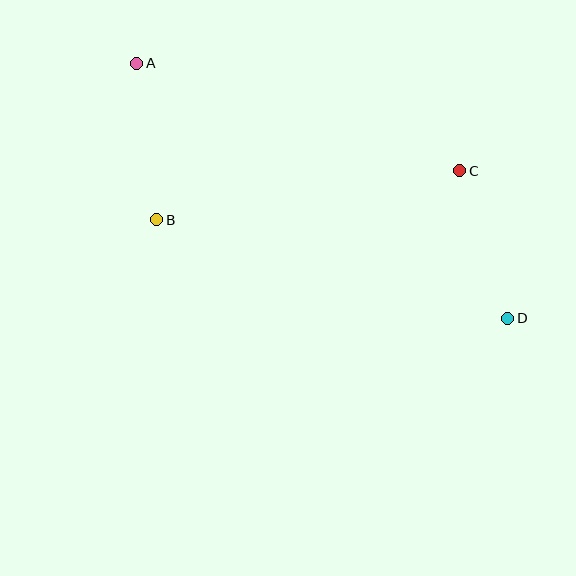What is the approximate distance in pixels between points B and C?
The distance between B and C is approximately 307 pixels.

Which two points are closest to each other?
Points C and D are closest to each other.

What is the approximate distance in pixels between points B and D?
The distance between B and D is approximately 364 pixels.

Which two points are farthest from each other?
Points A and D are farthest from each other.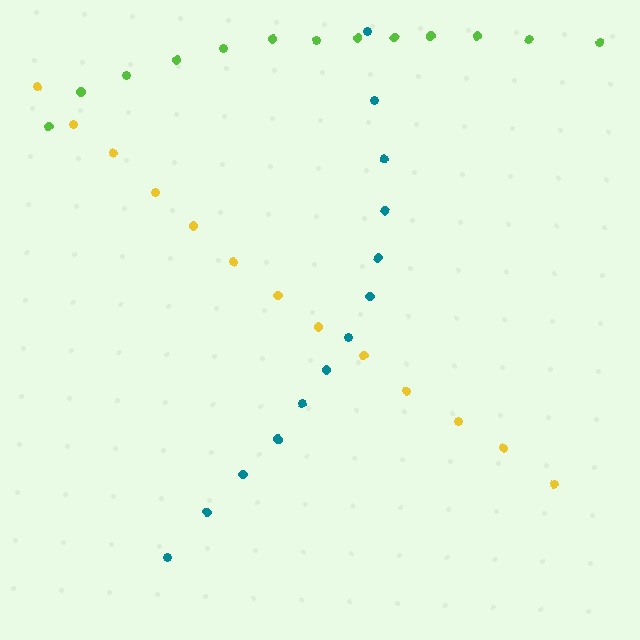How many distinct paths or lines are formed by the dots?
There are 3 distinct paths.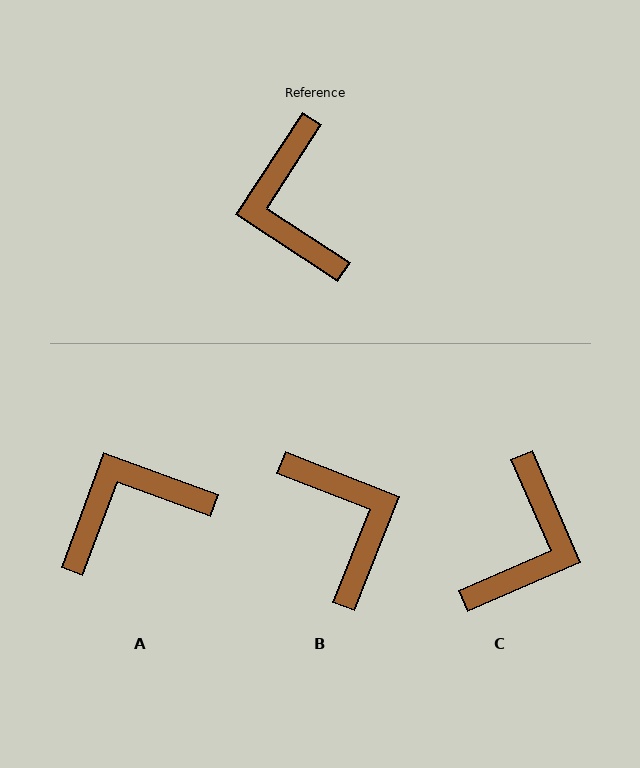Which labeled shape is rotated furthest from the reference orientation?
B, about 168 degrees away.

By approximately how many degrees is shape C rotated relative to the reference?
Approximately 146 degrees counter-clockwise.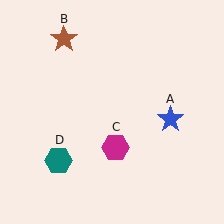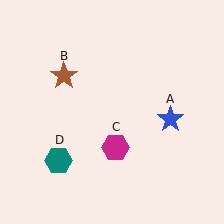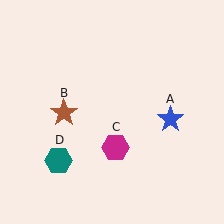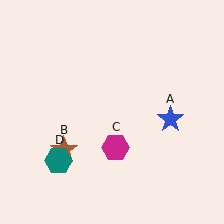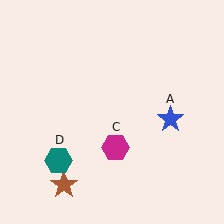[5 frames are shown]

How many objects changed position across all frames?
1 object changed position: brown star (object B).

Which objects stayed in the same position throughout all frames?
Blue star (object A) and magenta hexagon (object C) and teal hexagon (object D) remained stationary.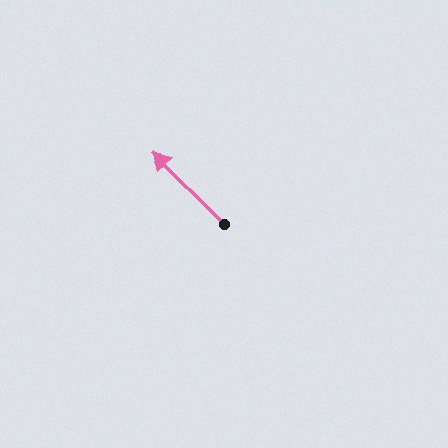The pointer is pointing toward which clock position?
Roughly 10 o'clock.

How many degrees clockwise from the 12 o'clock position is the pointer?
Approximately 315 degrees.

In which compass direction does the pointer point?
Northwest.